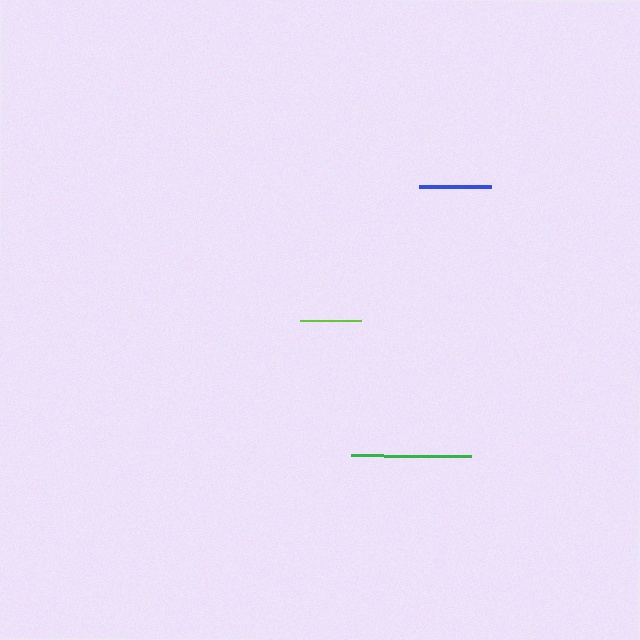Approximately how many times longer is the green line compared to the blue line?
The green line is approximately 1.7 times the length of the blue line.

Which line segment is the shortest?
The lime line is the shortest at approximately 61 pixels.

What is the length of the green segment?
The green segment is approximately 120 pixels long.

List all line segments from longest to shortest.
From longest to shortest: green, blue, lime.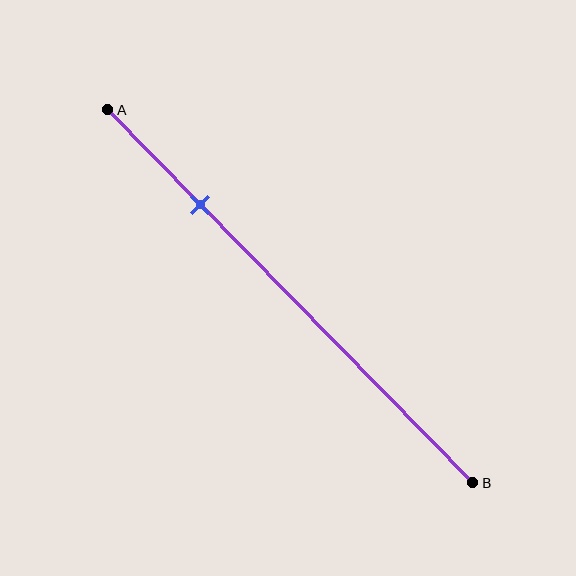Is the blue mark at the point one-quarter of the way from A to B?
Yes, the mark is approximately at the one-quarter point.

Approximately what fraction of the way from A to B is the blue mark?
The blue mark is approximately 25% of the way from A to B.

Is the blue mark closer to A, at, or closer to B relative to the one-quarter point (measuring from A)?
The blue mark is approximately at the one-quarter point of segment AB.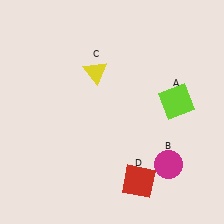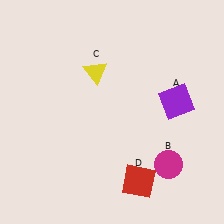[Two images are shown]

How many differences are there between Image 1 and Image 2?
There is 1 difference between the two images.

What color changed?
The square (A) changed from lime in Image 1 to purple in Image 2.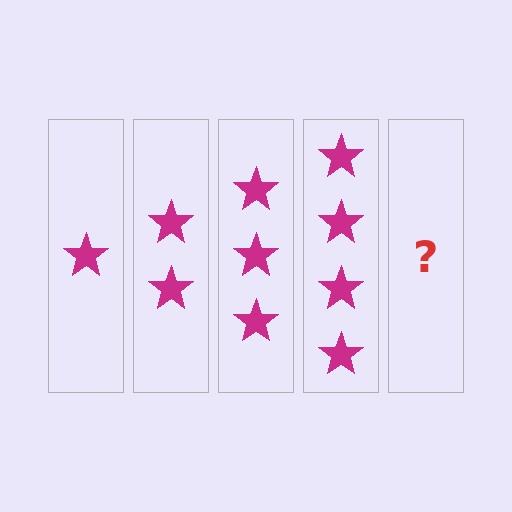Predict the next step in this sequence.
The next step is 5 stars.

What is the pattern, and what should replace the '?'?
The pattern is that each step adds one more star. The '?' should be 5 stars.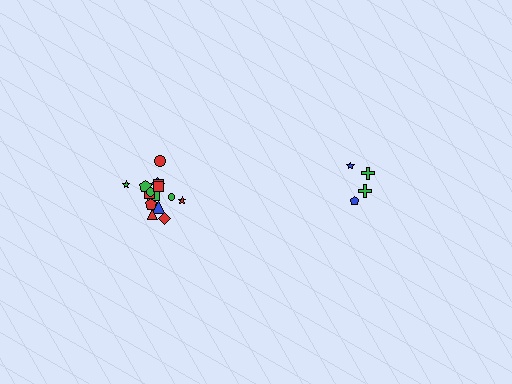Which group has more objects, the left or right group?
The left group.